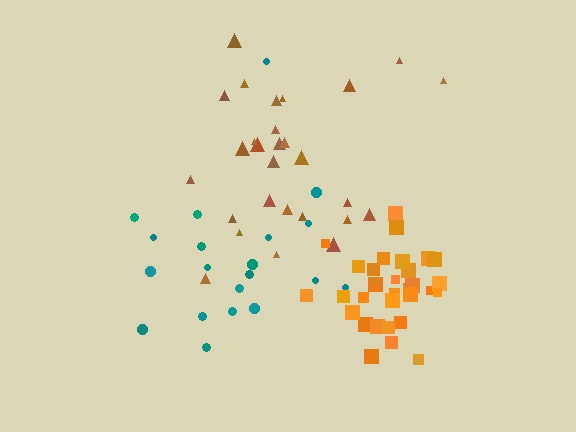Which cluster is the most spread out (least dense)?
Teal.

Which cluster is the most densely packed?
Orange.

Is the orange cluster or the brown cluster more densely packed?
Orange.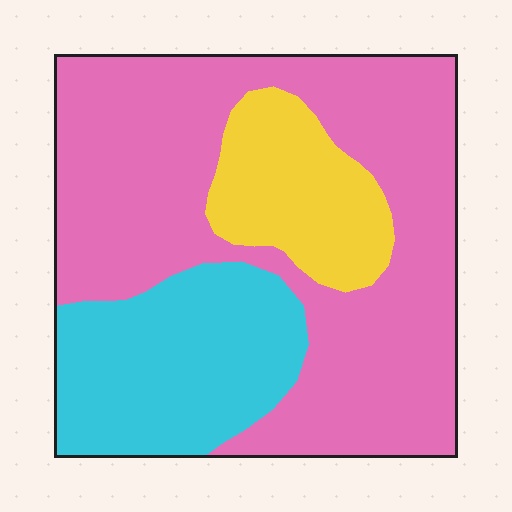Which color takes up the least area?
Yellow, at roughly 15%.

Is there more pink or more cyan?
Pink.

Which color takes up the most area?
Pink, at roughly 60%.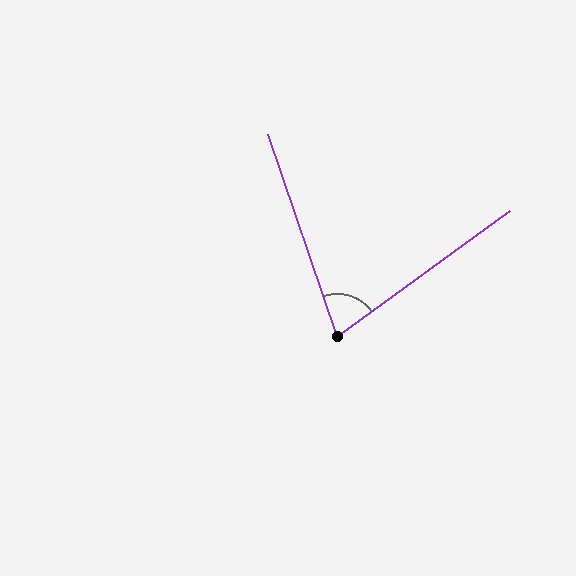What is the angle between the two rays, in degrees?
Approximately 73 degrees.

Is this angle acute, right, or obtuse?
It is acute.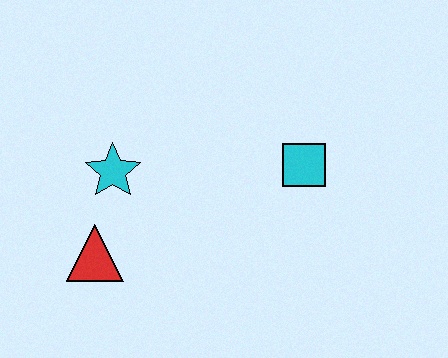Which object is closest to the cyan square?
The cyan star is closest to the cyan square.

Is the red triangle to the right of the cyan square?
No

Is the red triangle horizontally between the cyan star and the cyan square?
No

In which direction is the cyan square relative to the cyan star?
The cyan square is to the right of the cyan star.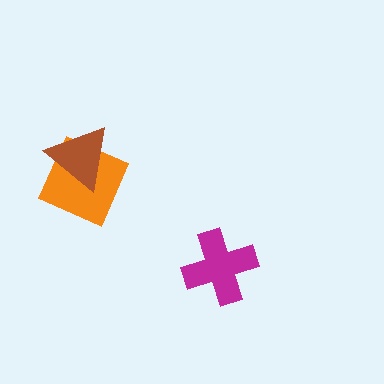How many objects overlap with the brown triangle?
1 object overlaps with the brown triangle.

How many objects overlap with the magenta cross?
0 objects overlap with the magenta cross.